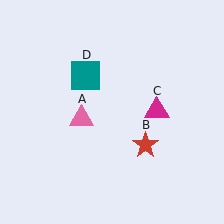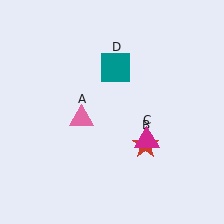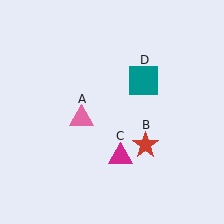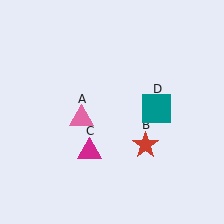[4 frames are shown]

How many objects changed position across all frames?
2 objects changed position: magenta triangle (object C), teal square (object D).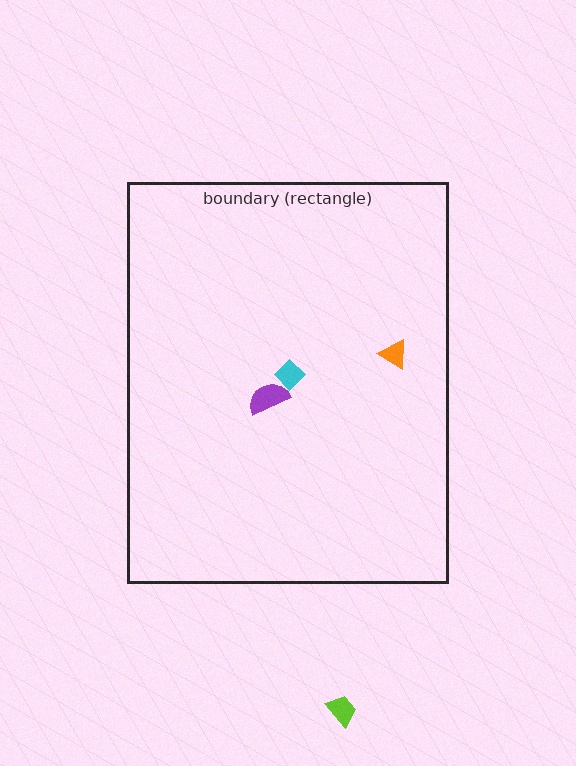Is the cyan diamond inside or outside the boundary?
Inside.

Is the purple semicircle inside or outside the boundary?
Inside.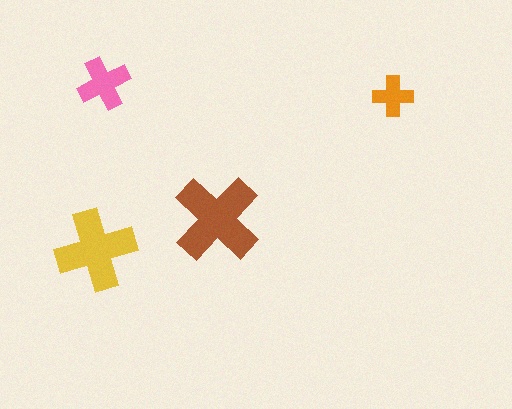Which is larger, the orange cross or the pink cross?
The pink one.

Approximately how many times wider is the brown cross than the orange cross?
About 2 times wider.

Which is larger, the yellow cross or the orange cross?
The yellow one.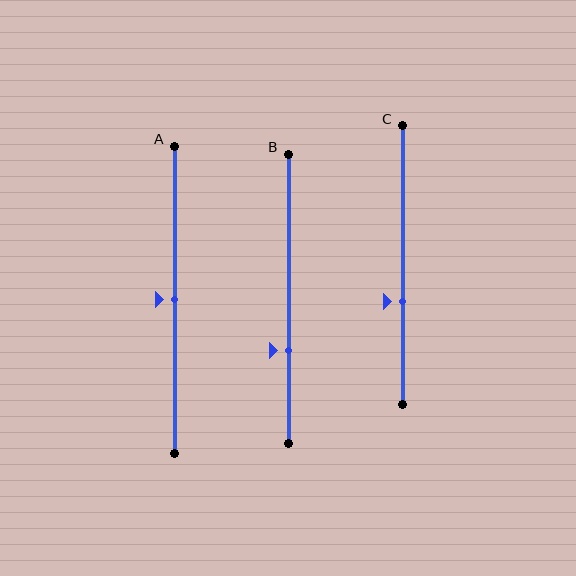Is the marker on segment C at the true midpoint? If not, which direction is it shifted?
No, the marker on segment C is shifted downward by about 13% of the segment length.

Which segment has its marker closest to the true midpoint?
Segment A has its marker closest to the true midpoint.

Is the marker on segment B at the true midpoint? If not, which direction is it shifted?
No, the marker on segment B is shifted downward by about 18% of the segment length.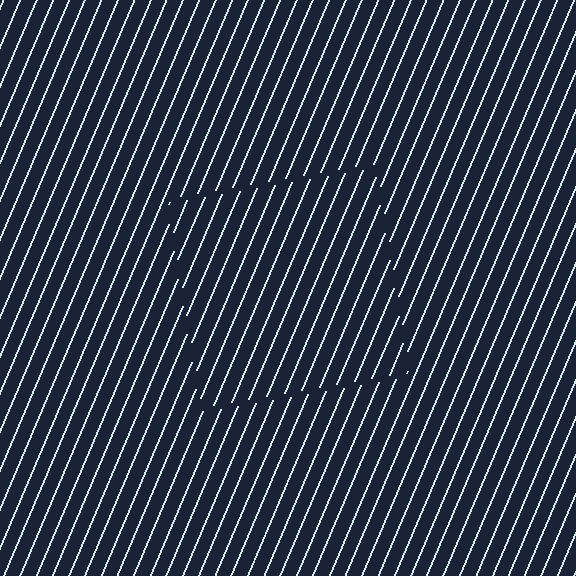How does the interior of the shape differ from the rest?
The interior of the shape contains the same grating, shifted by half a period — the contour is defined by the phase discontinuity where line-ends from the inner and outer gratings abut.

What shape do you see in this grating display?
An illusory square. The interior of the shape contains the same grating, shifted by half a period — the contour is defined by the phase discontinuity where line-ends from the inner and outer gratings abut.